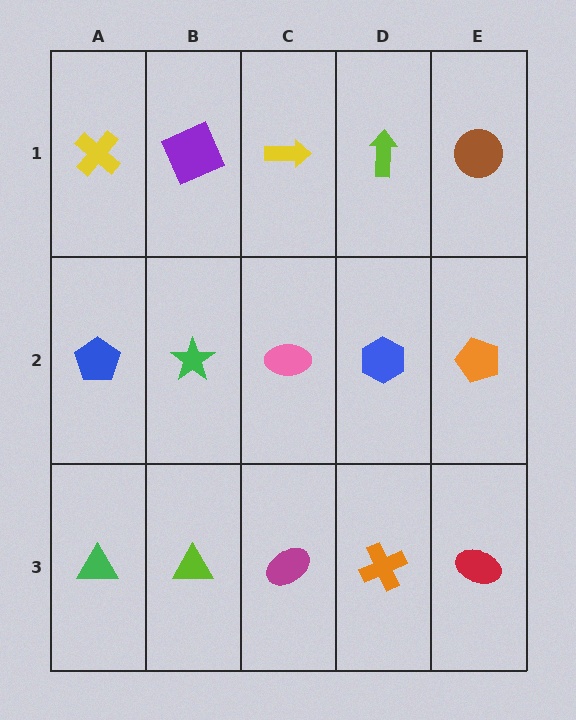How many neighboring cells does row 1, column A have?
2.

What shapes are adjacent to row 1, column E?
An orange pentagon (row 2, column E), a lime arrow (row 1, column D).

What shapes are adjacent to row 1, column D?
A blue hexagon (row 2, column D), a yellow arrow (row 1, column C), a brown circle (row 1, column E).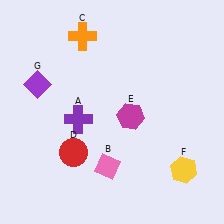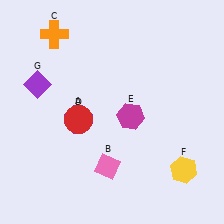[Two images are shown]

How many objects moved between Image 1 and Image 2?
2 objects moved between the two images.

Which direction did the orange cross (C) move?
The orange cross (C) moved left.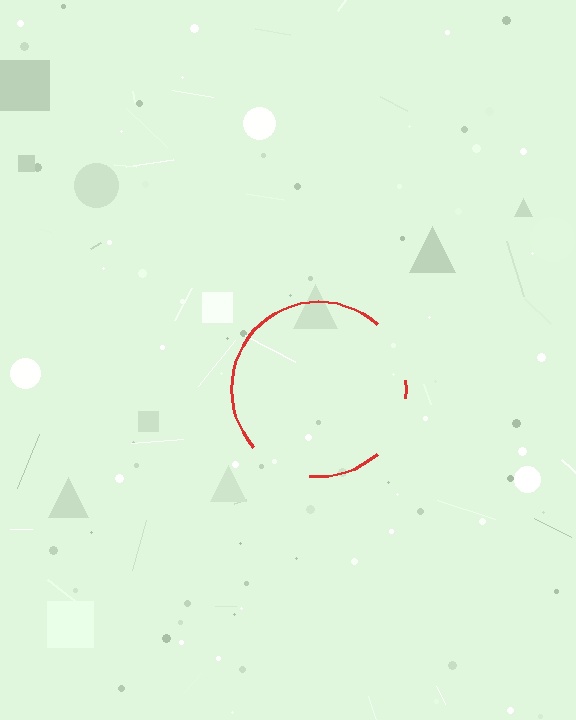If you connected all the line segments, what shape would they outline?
They would outline a circle.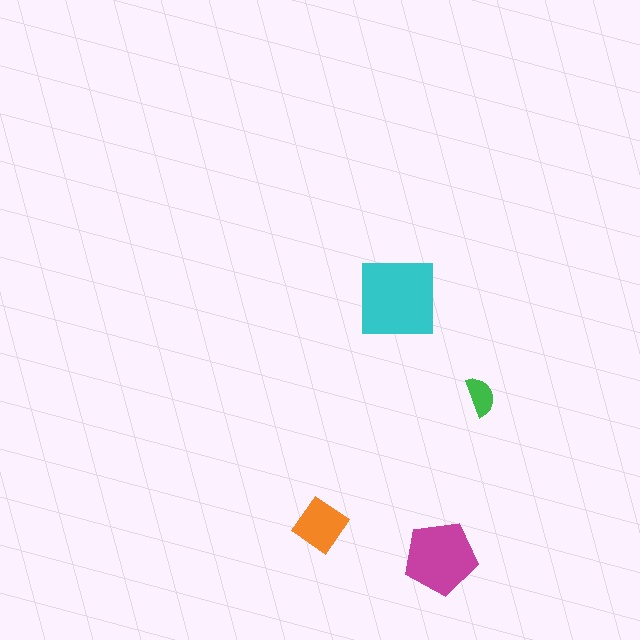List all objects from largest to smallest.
The cyan square, the magenta pentagon, the orange diamond, the green semicircle.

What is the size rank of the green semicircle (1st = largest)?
4th.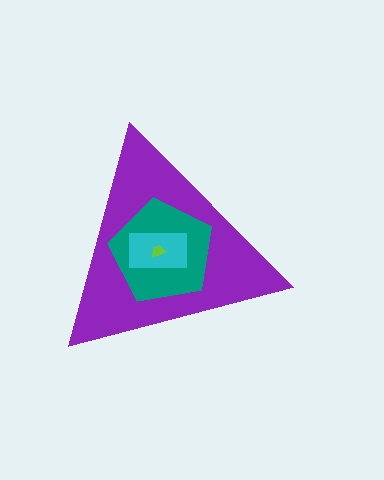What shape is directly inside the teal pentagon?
The cyan rectangle.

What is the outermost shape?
The purple triangle.